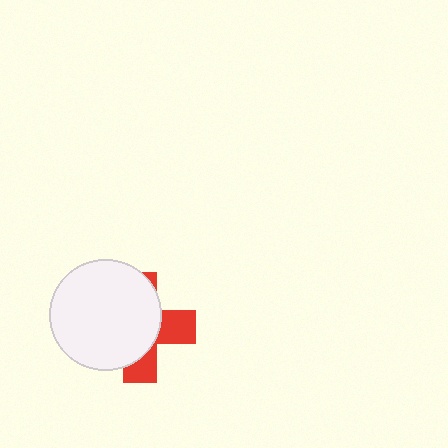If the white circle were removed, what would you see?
You would see the complete red cross.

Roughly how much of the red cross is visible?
A small part of it is visible (roughly 35%).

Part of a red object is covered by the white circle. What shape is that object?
It is a cross.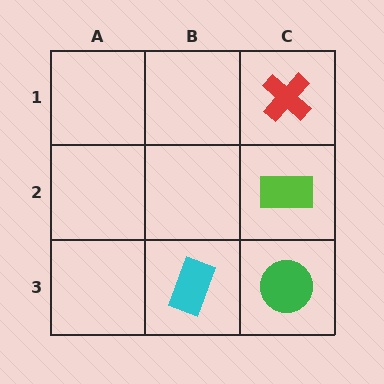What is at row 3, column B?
A cyan rectangle.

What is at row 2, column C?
A lime rectangle.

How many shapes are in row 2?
1 shape.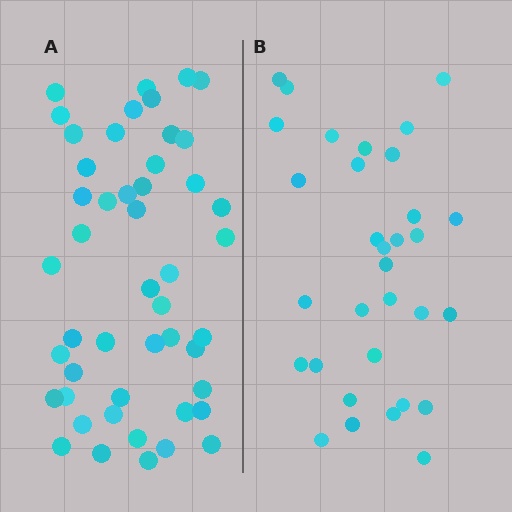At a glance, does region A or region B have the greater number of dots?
Region A (the left region) has more dots.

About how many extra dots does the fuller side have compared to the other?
Region A has approximately 15 more dots than region B.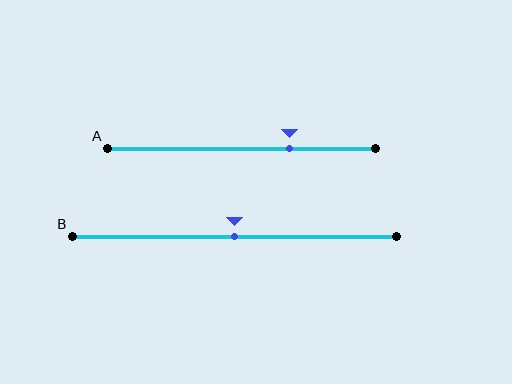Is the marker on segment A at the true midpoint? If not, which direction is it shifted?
No, the marker on segment A is shifted to the right by about 18% of the segment length.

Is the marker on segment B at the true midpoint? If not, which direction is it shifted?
Yes, the marker on segment B is at the true midpoint.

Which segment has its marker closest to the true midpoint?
Segment B has its marker closest to the true midpoint.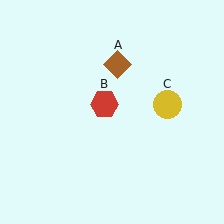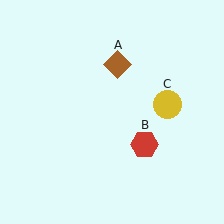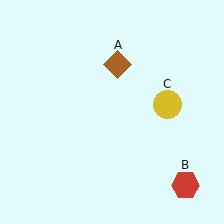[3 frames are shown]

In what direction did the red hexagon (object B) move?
The red hexagon (object B) moved down and to the right.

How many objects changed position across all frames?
1 object changed position: red hexagon (object B).